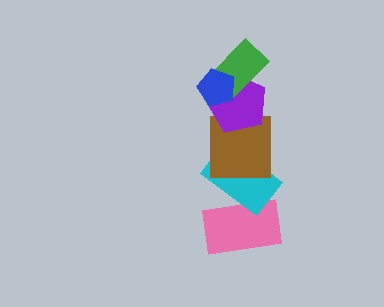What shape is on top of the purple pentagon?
The green rectangle is on top of the purple pentagon.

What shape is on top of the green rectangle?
The blue pentagon is on top of the green rectangle.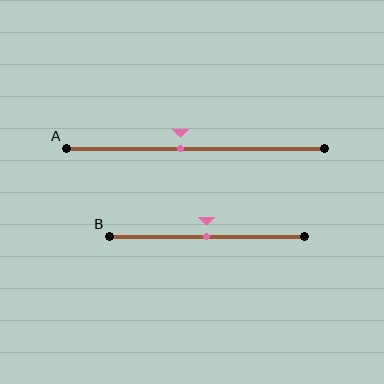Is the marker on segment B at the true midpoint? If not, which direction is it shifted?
Yes, the marker on segment B is at the true midpoint.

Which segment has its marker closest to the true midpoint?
Segment B has its marker closest to the true midpoint.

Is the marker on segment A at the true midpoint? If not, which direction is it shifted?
No, the marker on segment A is shifted to the left by about 6% of the segment length.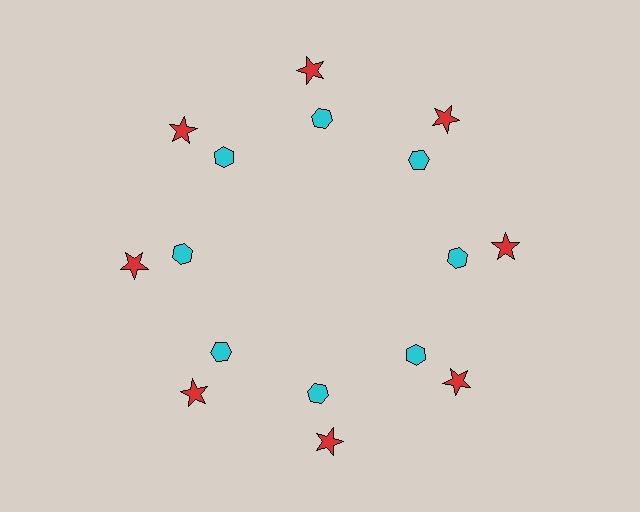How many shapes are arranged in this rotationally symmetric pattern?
There are 16 shapes, arranged in 8 groups of 2.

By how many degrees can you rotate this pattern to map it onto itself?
The pattern maps onto itself every 45 degrees of rotation.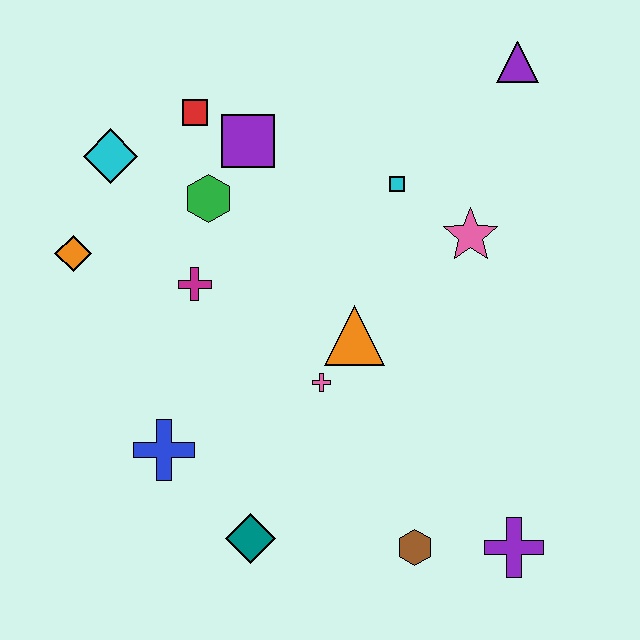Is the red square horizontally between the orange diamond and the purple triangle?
Yes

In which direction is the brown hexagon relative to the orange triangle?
The brown hexagon is below the orange triangle.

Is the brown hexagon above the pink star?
No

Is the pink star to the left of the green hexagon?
No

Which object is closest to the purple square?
The red square is closest to the purple square.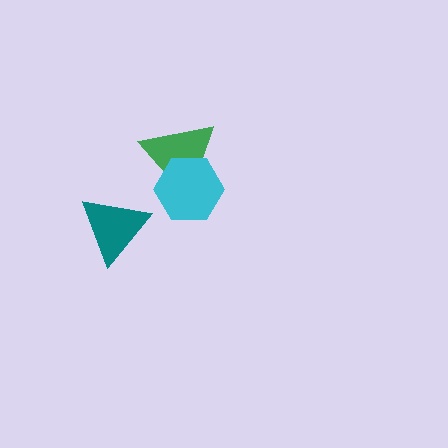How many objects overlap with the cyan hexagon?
1 object overlaps with the cyan hexagon.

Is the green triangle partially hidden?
Yes, it is partially covered by another shape.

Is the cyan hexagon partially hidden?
No, no other shape covers it.